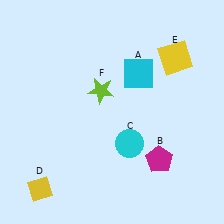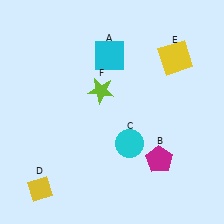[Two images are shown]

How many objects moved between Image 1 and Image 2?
1 object moved between the two images.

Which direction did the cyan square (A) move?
The cyan square (A) moved left.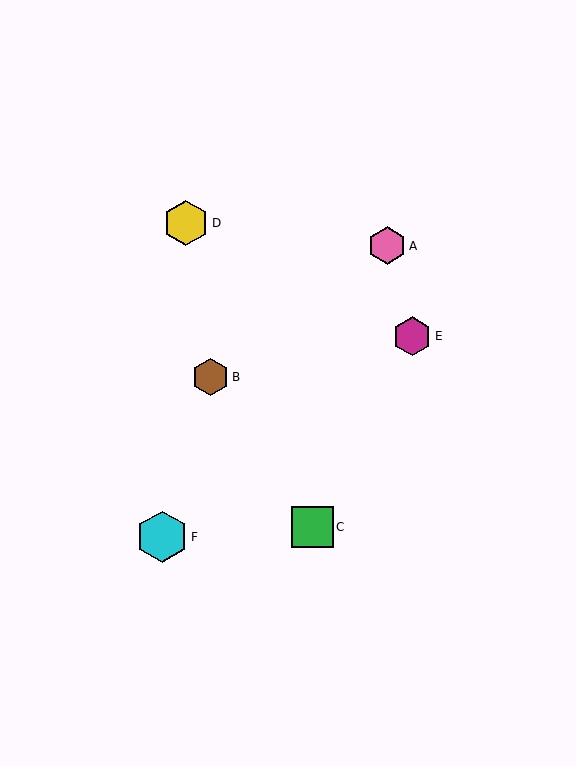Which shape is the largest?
The cyan hexagon (labeled F) is the largest.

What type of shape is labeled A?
Shape A is a pink hexagon.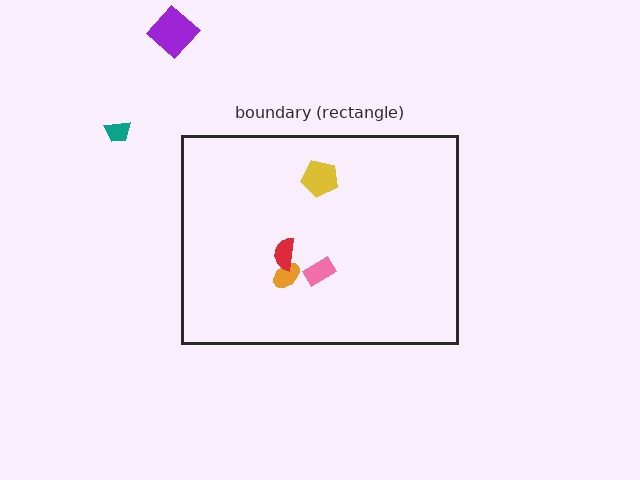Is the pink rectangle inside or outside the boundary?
Inside.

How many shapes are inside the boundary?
4 inside, 2 outside.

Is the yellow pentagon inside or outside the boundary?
Inside.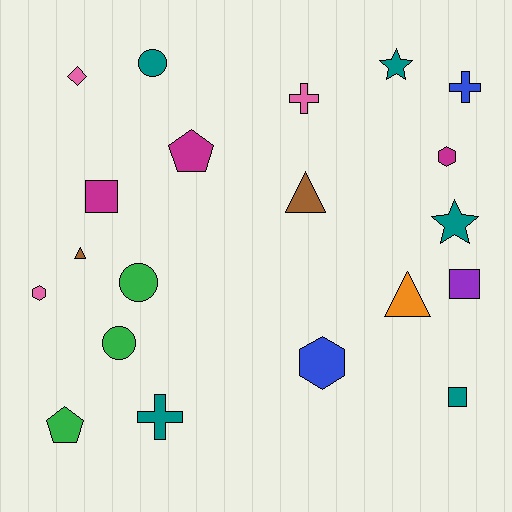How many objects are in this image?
There are 20 objects.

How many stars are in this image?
There are 2 stars.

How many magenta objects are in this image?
There are 3 magenta objects.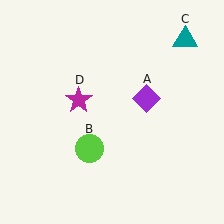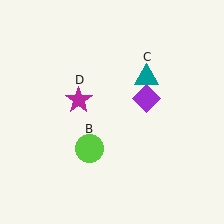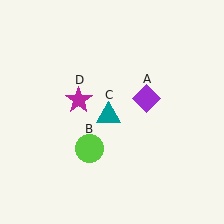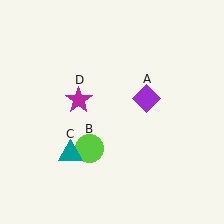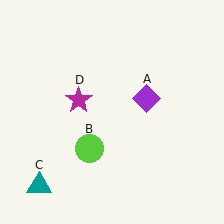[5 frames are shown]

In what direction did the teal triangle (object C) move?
The teal triangle (object C) moved down and to the left.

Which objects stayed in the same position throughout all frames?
Purple diamond (object A) and lime circle (object B) and magenta star (object D) remained stationary.